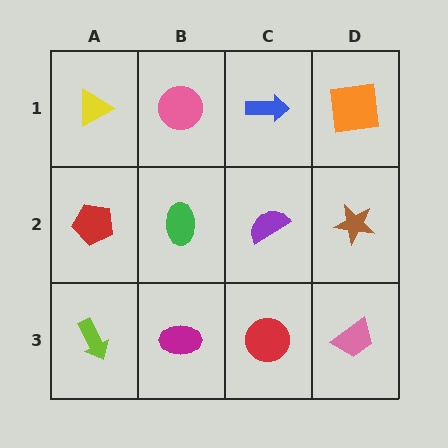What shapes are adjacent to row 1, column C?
A purple semicircle (row 2, column C), a pink circle (row 1, column B), an orange square (row 1, column D).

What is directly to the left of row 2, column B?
A red pentagon.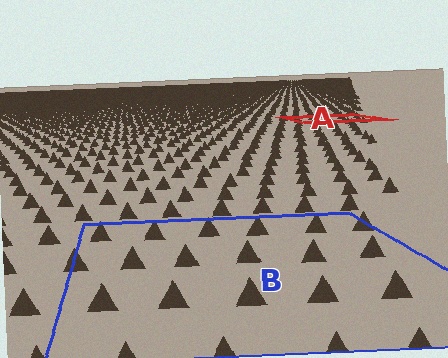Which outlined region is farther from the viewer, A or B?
Region A is farther from the viewer — the texture elements inside it appear smaller and more densely packed.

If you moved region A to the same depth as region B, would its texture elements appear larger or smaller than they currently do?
They would appear larger. At a closer depth, the same texture elements are projected at a bigger on-screen size.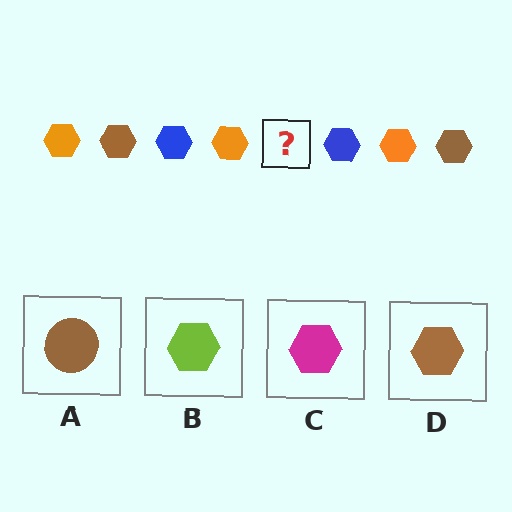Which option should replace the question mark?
Option D.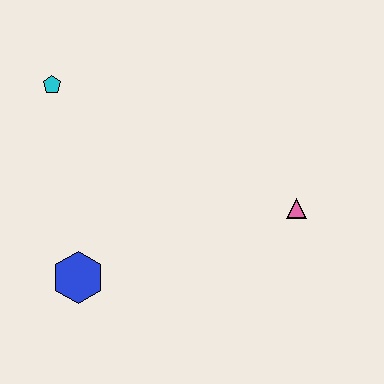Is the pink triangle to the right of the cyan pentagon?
Yes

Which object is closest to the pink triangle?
The blue hexagon is closest to the pink triangle.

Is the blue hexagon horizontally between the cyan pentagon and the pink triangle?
Yes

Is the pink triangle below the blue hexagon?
No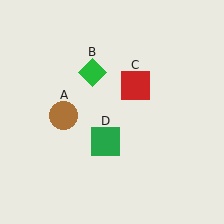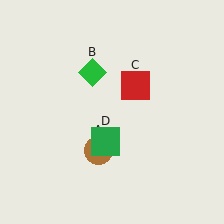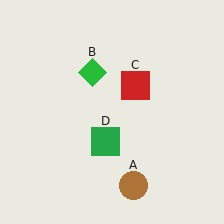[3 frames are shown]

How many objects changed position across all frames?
1 object changed position: brown circle (object A).